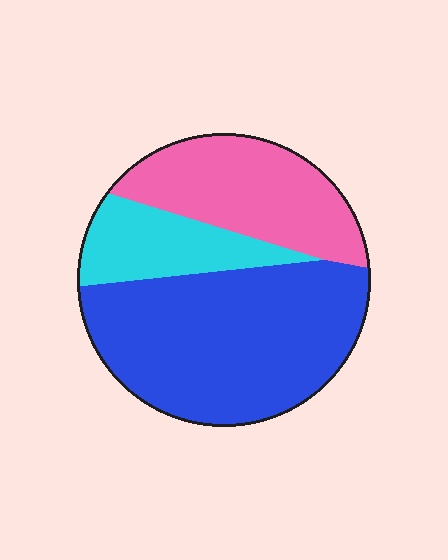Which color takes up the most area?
Blue, at roughly 55%.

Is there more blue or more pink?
Blue.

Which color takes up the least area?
Cyan, at roughly 15%.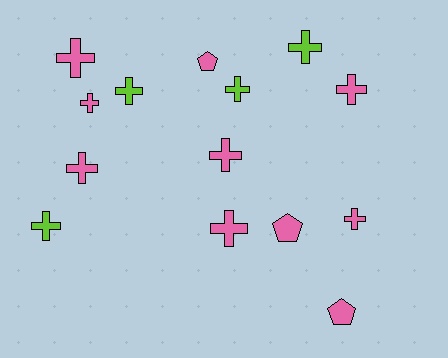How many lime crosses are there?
There are 4 lime crosses.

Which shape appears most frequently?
Cross, with 11 objects.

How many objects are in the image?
There are 14 objects.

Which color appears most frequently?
Pink, with 10 objects.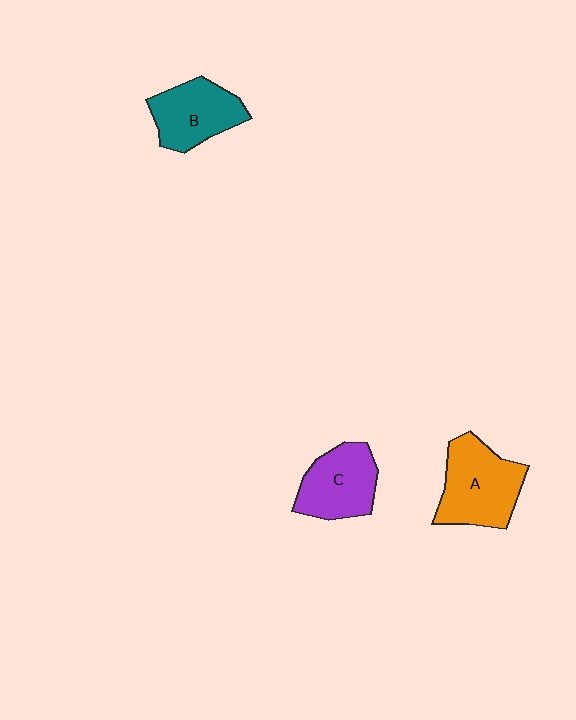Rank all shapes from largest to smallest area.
From largest to smallest: A (orange), C (purple), B (teal).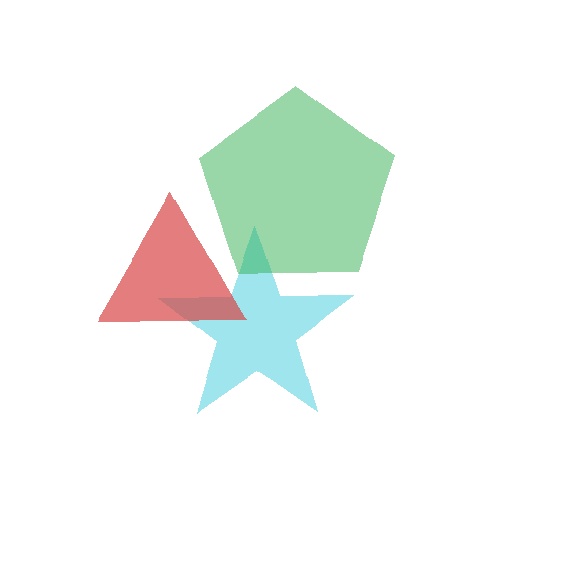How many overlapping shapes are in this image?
There are 3 overlapping shapes in the image.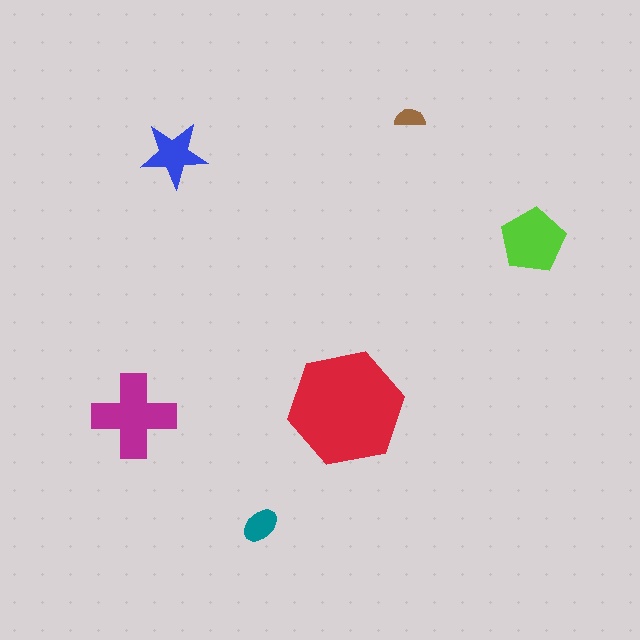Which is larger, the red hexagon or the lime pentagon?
The red hexagon.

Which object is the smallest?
The brown semicircle.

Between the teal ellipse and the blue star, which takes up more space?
The blue star.